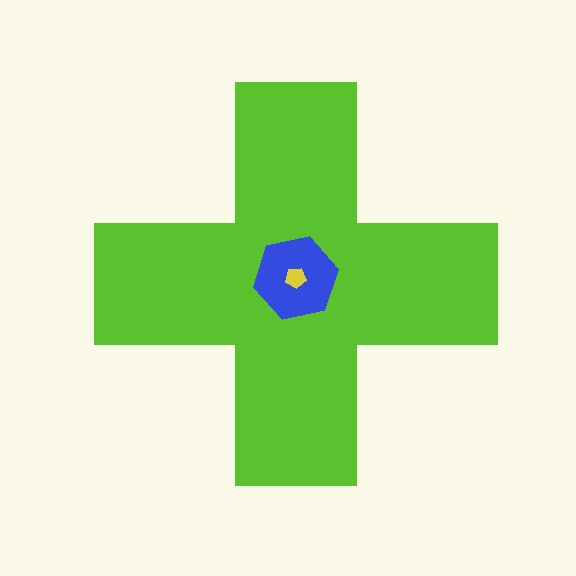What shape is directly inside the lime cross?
The blue hexagon.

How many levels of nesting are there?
3.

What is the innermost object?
The yellow pentagon.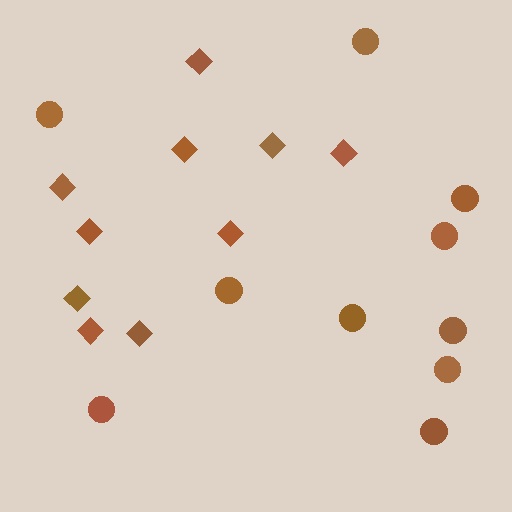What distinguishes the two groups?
There are 2 groups: one group of circles (10) and one group of diamonds (10).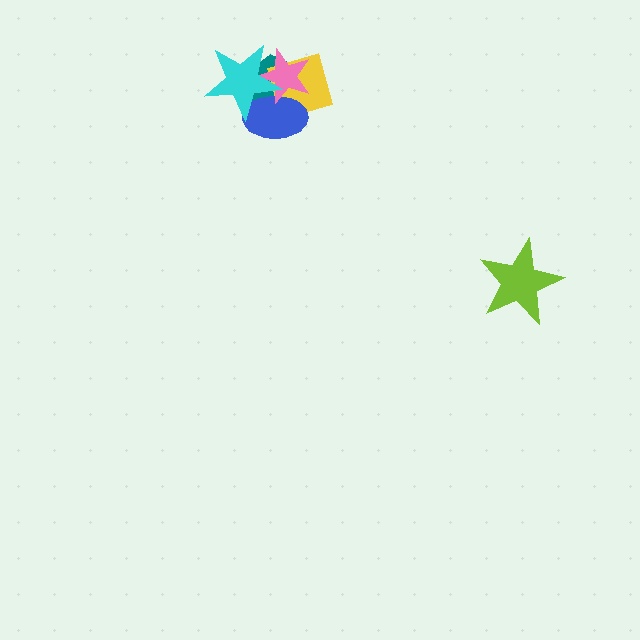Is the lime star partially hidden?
No, no other shape covers it.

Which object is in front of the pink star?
The cyan star is in front of the pink star.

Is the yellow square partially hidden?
Yes, it is partially covered by another shape.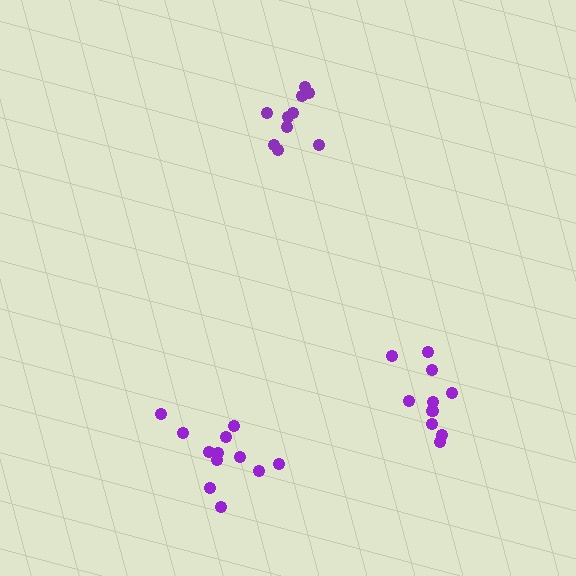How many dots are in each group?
Group 1: 11 dots, Group 2: 12 dots, Group 3: 10 dots (33 total).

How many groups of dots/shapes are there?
There are 3 groups.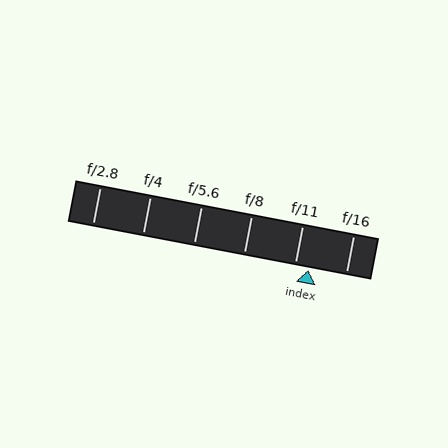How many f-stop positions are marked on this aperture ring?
There are 6 f-stop positions marked.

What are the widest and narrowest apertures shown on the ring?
The widest aperture shown is f/2.8 and the narrowest is f/16.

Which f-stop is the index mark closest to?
The index mark is closest to f/11.